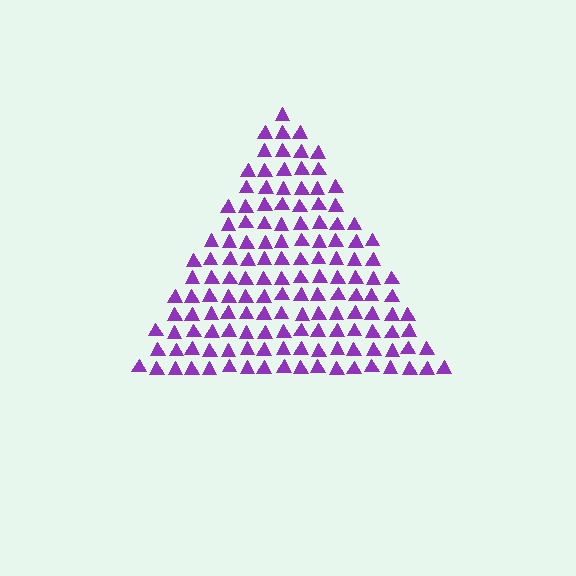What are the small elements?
The small elements are triangles.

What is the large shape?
The large shape is a triangle.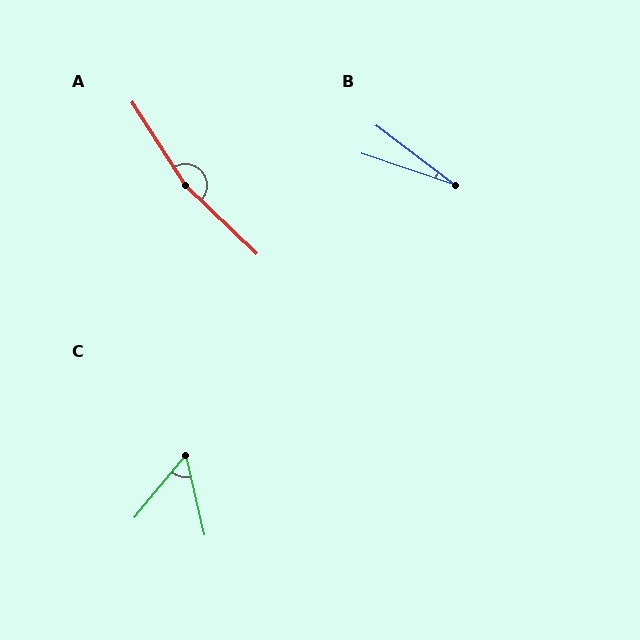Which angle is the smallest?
B, at approximately 19 degrees.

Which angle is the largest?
A, at approximately 166 degrees.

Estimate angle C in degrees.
Approximately 53 degrees.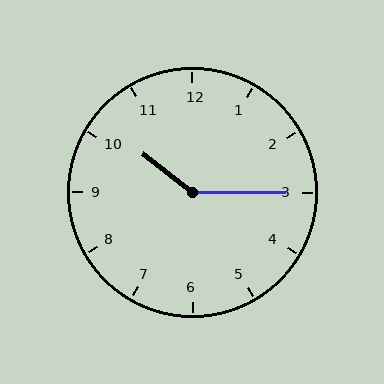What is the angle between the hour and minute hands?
Approximately 142 degrees.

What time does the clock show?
10:15.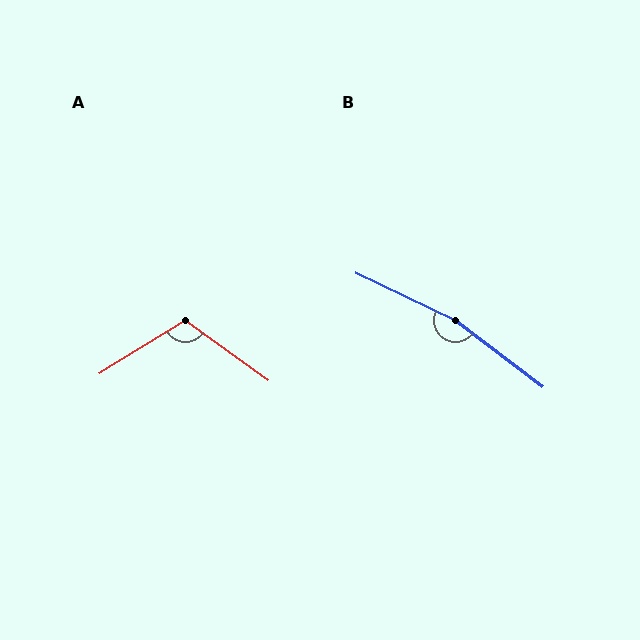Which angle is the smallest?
A, at approximately 112 degrees.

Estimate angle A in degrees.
Approximately 112 degrees.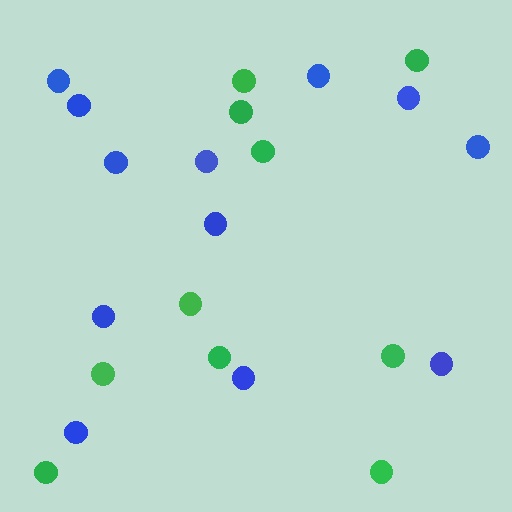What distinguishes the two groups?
There are 2 groups: one group of green circles (10) and one group of blue circles (12).